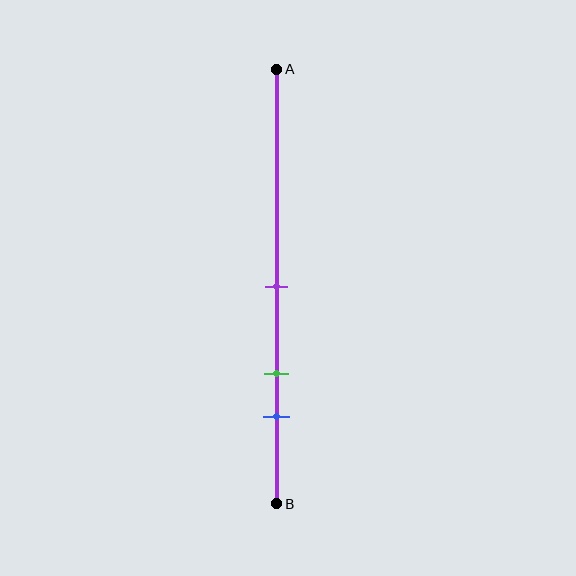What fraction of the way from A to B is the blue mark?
The blue mark is approximately 80% (0.8) of the way from A to B.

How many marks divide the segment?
There are 3 marks dividing the segment.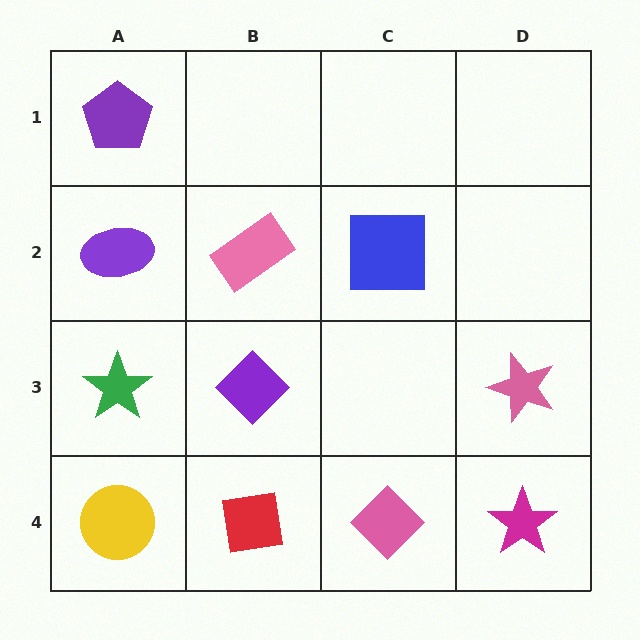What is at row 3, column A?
A green star.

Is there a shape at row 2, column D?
No, that cell is empty.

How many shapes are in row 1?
1 shape.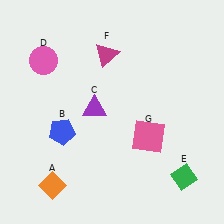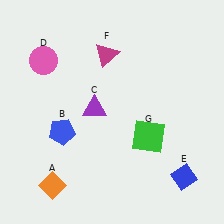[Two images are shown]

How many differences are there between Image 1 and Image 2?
There are 2 differences between the two images.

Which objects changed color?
E changed from green to blue. G changed from pink to green.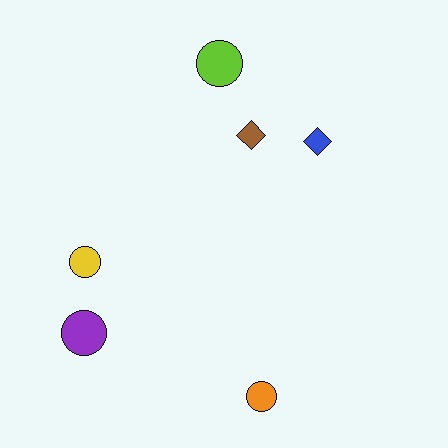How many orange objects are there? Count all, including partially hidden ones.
There is 1 orange object.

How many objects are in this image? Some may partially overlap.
There are 6 objects.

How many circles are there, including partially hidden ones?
There are 4 circles.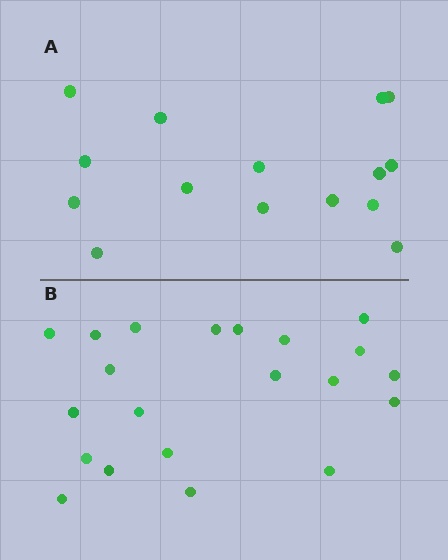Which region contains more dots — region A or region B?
Region B (the bottom region) has more dots.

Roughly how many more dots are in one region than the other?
Region B has about 6 more dots than region A.